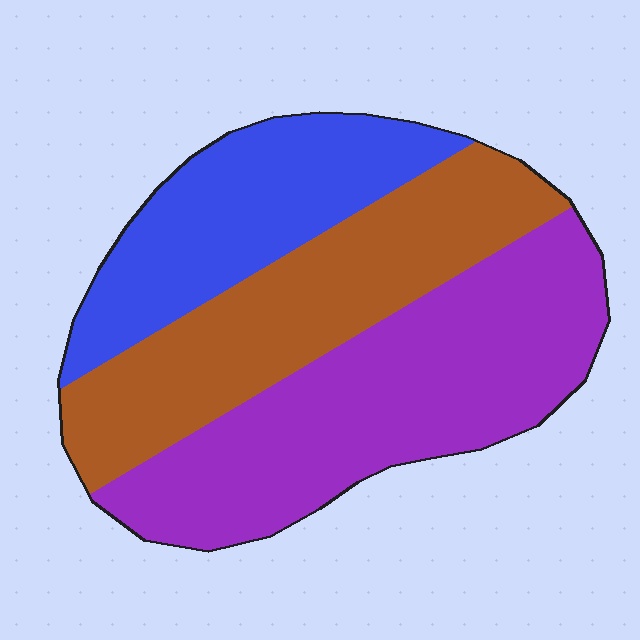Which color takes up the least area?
Blue, at roughly 25%.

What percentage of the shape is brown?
Brown takes up between a quarter and a half of the shape.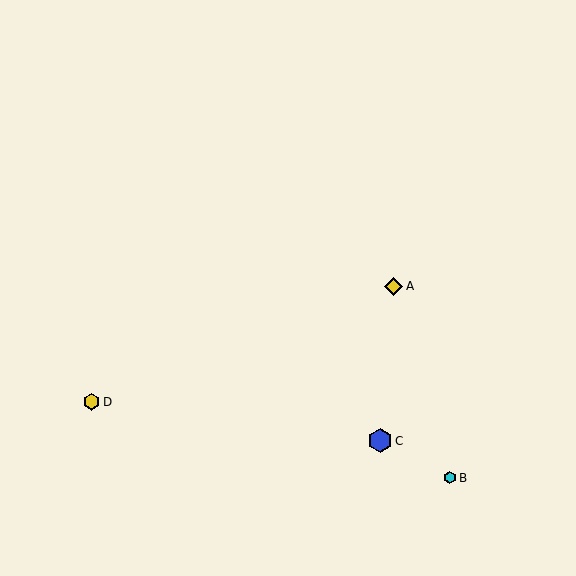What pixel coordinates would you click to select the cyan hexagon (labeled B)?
Click at (450, 478) to select the cyan hexagon B.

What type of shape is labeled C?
Shape C is a blue hexagon.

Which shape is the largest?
The blue hexagon (labeled C) is the largest.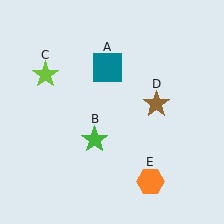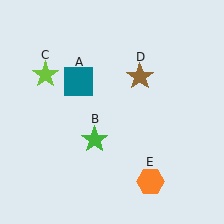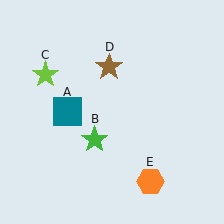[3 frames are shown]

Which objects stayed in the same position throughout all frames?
Green star (object B) and lime star (object C) and orange hexagon (object E) remained stationary.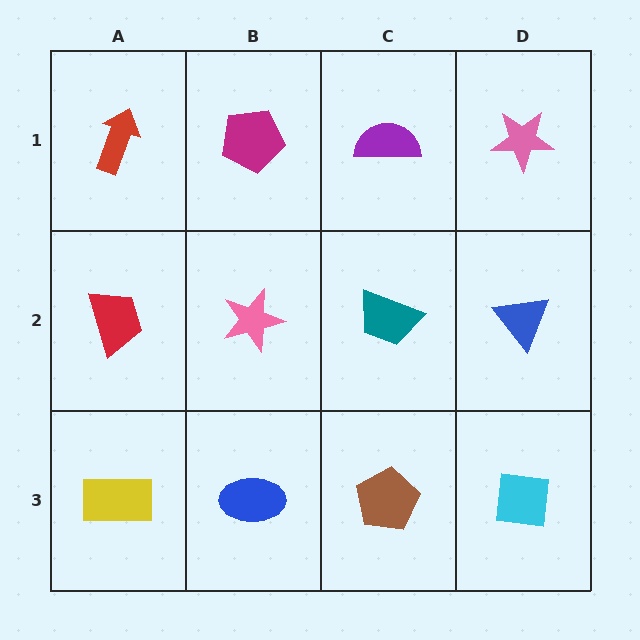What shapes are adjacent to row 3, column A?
A red trapezoid (row 2, column A), a blue ellipse (row 3, column B).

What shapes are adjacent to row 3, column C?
A teal trapezoid (row 2, column C), a blue ellipse (row 3, column B), a cyan square (row 3, column D).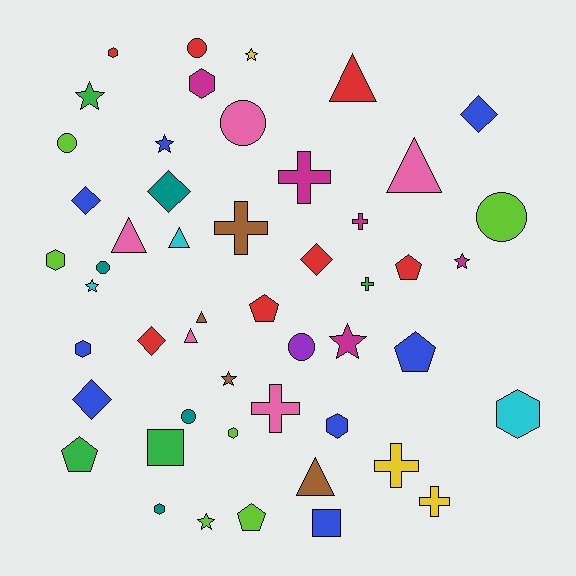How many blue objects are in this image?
There are 8 blue objects.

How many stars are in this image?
There are 8 stars.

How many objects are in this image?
There are 50 objects.